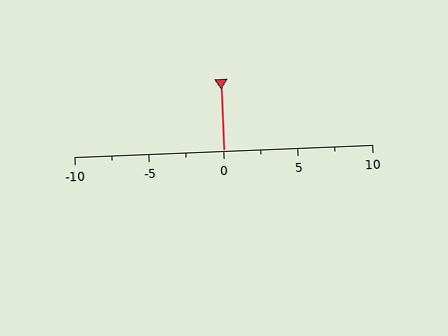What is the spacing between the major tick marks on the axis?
The major ticks are spaced 5 apart.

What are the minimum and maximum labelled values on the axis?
The axis runs from -10 to 10.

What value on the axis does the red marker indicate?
The marker indicates approximately 0.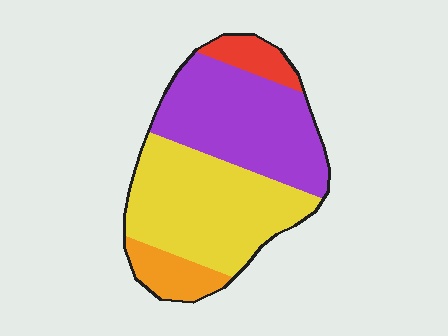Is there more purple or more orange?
Purple.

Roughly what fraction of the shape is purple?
Purple takes up between a third and a half of the shape.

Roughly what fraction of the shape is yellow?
Yellow covers about 45% of the shape.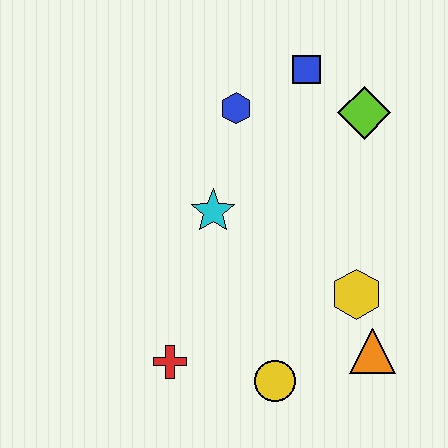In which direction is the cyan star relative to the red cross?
The cyan star is above the red cross.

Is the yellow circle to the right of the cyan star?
Yes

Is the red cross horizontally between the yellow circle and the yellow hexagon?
No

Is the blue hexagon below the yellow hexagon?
No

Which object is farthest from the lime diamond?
The red cross is farthest from the lime diamond.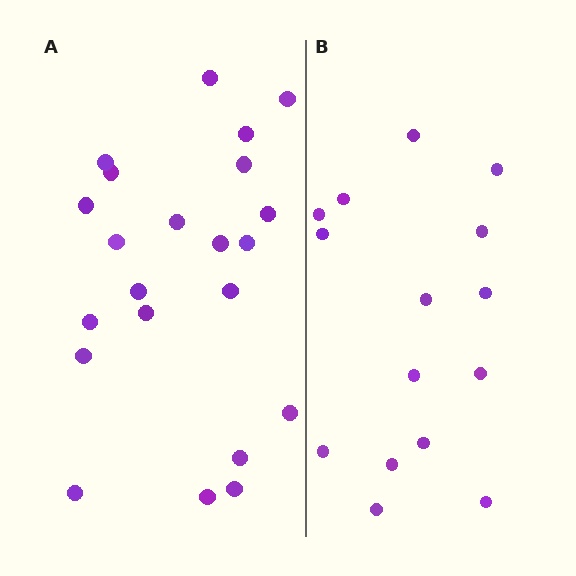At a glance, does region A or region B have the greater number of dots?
Region A (the left region) has more dots.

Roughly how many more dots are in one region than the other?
Region A has roughly 8 or so more dots than region B.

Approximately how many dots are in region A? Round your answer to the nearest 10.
About 20 dots. (The exact count is 22, which rounds to 20.)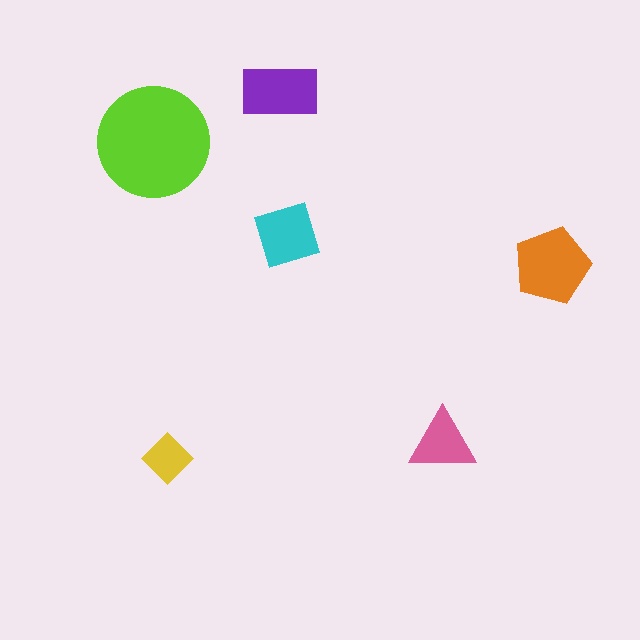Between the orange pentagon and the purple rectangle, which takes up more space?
The orange pentagon.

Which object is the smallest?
The yellow diamond.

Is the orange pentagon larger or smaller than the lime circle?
Smaller.